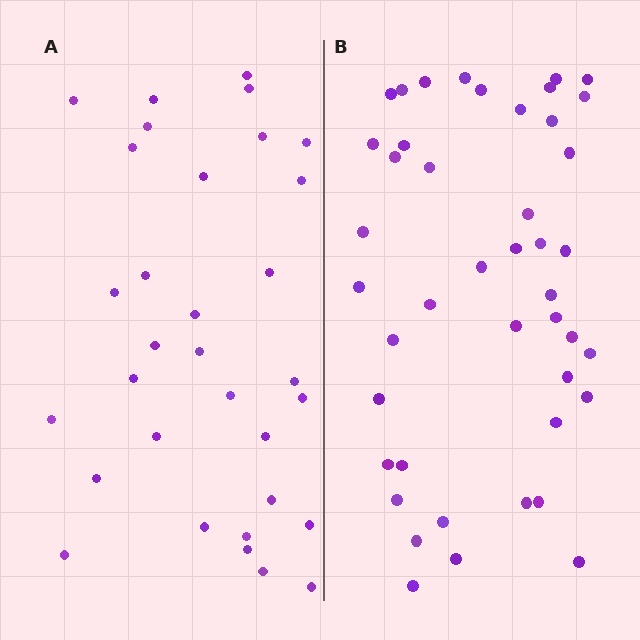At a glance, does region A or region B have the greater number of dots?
Region B (the right region) has more dots.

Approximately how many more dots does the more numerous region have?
Region B has roughly 12 or so more dots than region A.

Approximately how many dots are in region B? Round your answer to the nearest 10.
About 40 dots. (The exact count is 44, which rounds to 40.)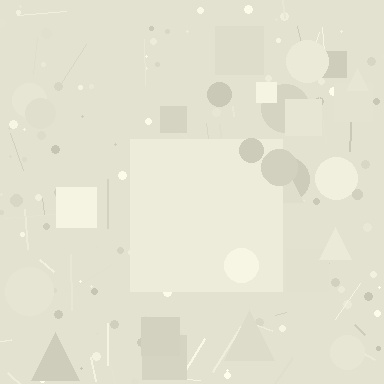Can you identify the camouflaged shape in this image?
The camouflaged shape is a square.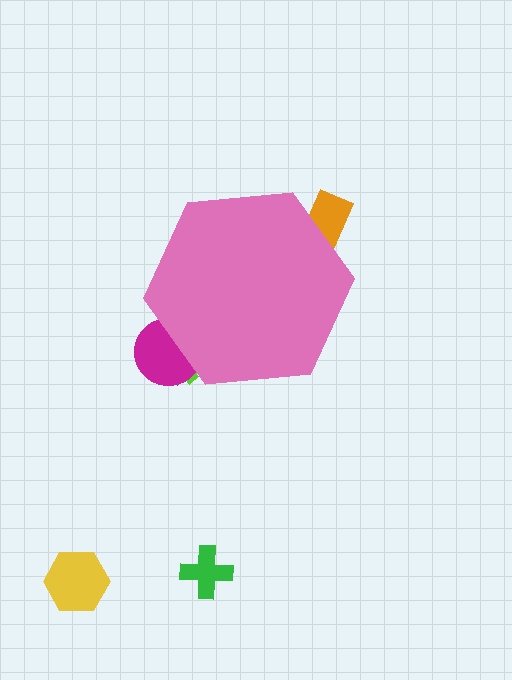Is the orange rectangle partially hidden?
Yes, the orange rectangle is partially hidden behind the pink hexagon.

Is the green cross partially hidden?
No, the green cross is fully visible.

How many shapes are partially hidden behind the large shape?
4 shapes are partially hidden.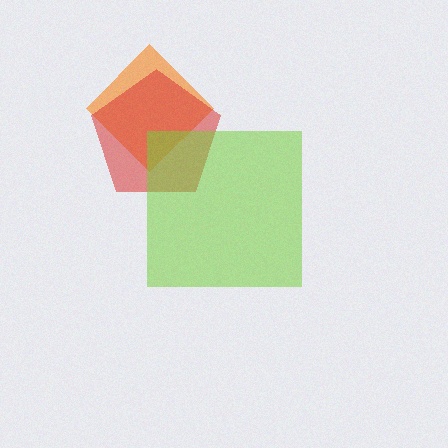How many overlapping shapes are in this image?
There are 3 overlapping shapes in the image.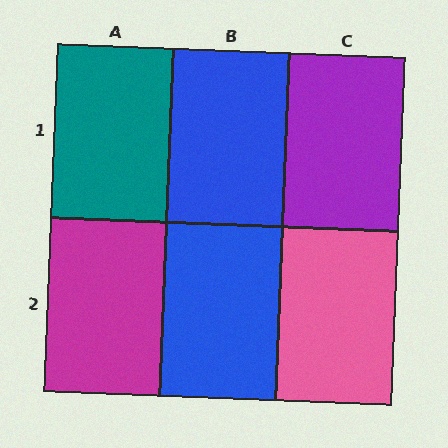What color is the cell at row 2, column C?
Pink.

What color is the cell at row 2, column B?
Blue.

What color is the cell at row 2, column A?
Magenta.